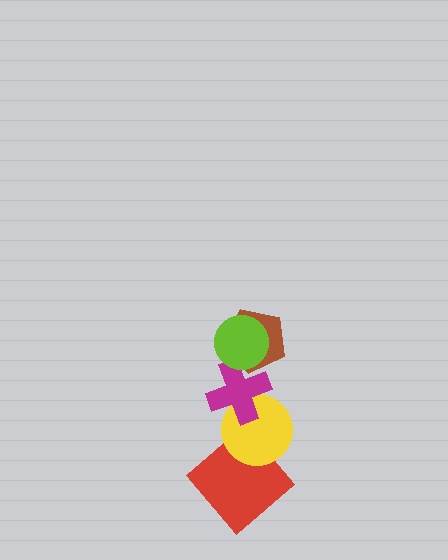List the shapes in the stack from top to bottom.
From top to bottom: the lime circle, the brown pentagon, the magenta cross, the yellow circle, the red diamond.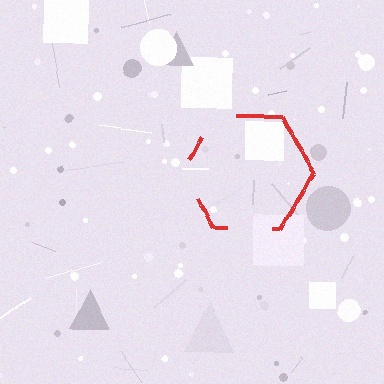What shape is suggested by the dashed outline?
The dashed outline suggests a hexagon.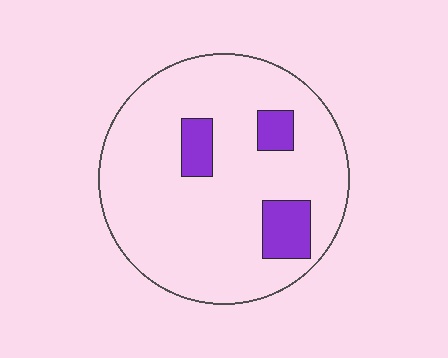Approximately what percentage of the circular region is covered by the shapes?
Approximately 15%.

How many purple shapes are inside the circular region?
3.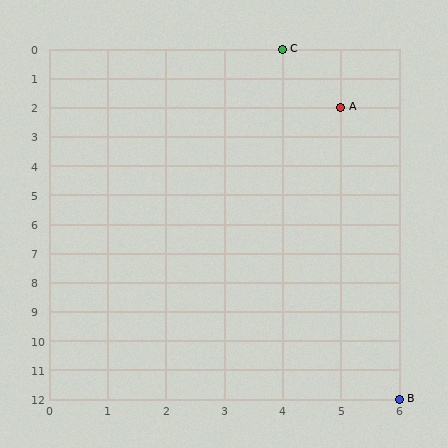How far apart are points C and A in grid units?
Points C and A are 1 column and 2 rows apart (about 2.2 grid units diagonally).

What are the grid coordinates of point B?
Point B is at grid coordinates (6, 12).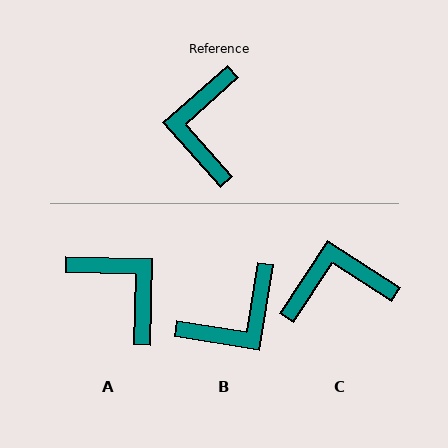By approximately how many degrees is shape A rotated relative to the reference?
Approximately 133 degrees clockwise.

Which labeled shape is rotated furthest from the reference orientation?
A, about 133 degrees away.